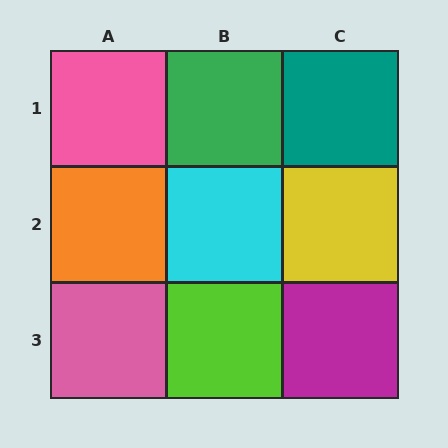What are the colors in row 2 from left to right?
Orange, cyan, yellow.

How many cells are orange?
1 cell is orange.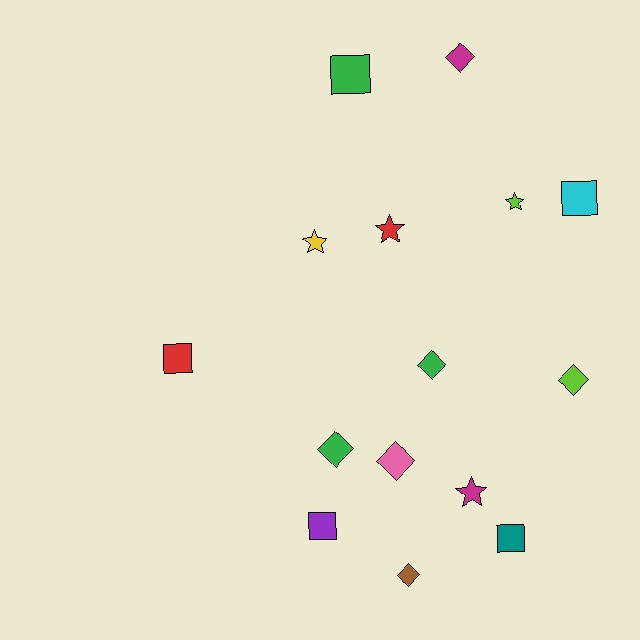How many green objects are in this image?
There are 3 green objects.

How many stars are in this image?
There are 4 stars.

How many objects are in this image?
There are 15 objects.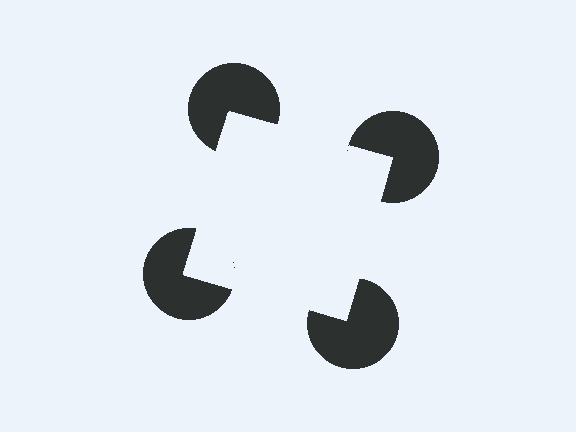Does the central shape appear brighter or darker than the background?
It typically appears slightly brighter than the background, even though no actual brightness change is drawn.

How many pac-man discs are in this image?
There are 4 — one at each vertex of the illusory square.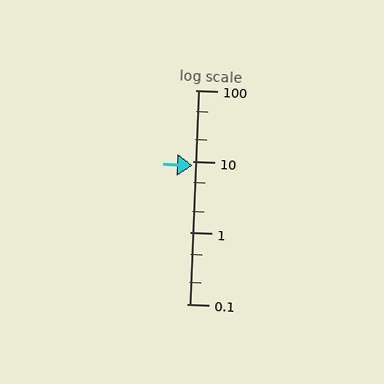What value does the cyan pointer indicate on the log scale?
The pointer indicates approximately 8.8.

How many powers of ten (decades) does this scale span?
The scale spans 3 decades, from 0.1 to 100.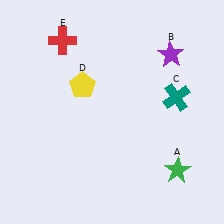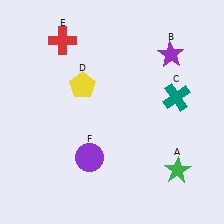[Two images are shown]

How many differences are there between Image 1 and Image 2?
There is 1 difference between the two images.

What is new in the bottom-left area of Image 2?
A purple circle (F) was added in the bottom-left area of Image 2.